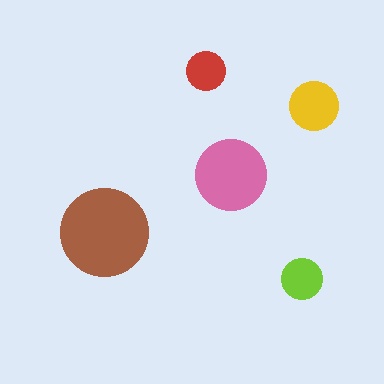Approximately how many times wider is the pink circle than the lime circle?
About 1.5 times wider.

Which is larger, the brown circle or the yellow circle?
The brown one.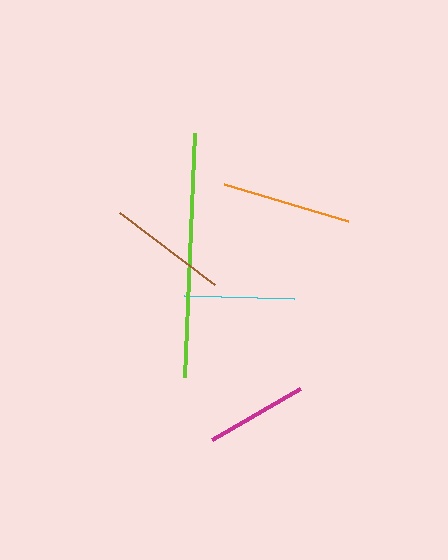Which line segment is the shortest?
The magenta line is the shortest at approximately 101 pixels.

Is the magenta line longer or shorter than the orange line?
The orange line is longer than the magenta line.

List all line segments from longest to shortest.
From longest to shortest: lime, orange, brown, cyan, magenta.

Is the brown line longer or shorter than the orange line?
The orange line is longer than the brown line.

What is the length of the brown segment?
The brown segment is approximately 120 pixels long.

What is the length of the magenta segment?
The magenta segment is approximately 101 pixels long.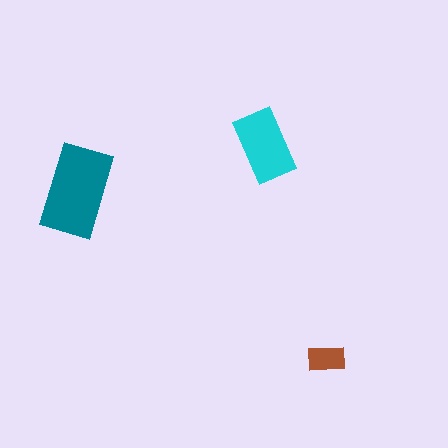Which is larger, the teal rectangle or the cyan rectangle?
The teal one.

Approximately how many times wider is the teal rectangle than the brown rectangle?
About 2.5 times wider.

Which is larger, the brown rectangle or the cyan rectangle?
The cyan one.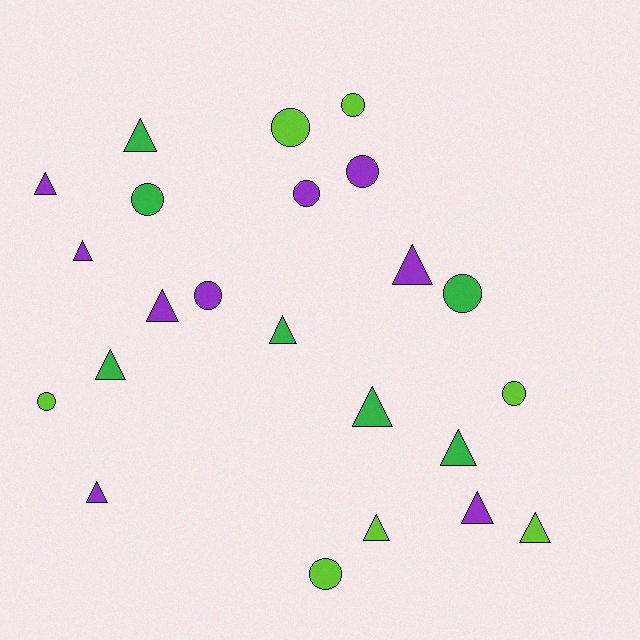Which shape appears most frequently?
Triangle, with 13 objects.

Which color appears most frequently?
Purple, with 9 objects.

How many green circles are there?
There are 2 green circles.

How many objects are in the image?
There are 23 objects.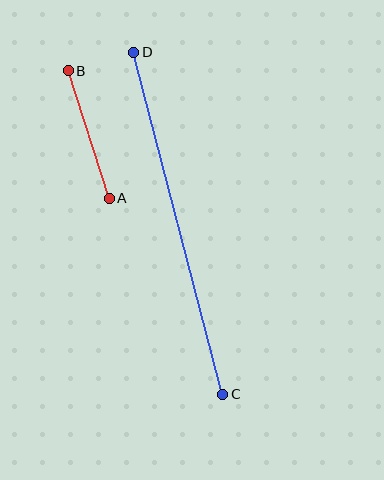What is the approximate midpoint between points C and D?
The midpoint is at approximately (178, 223) pixels.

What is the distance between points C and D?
The distance is approximately 354 pixels.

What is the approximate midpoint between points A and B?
The midpoint is at approximately (89, 135) pixels.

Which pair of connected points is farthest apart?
Points C and D are farthest apart.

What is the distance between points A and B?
The distance is approximately 134 pixels.